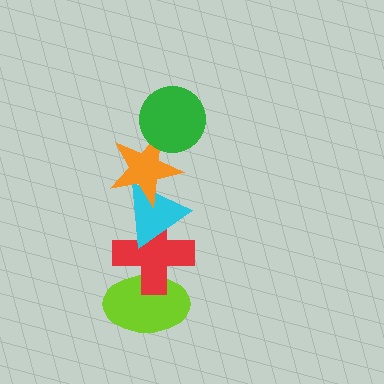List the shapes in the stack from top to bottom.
From top to bottom: the green circle, the orange star, the cyan triangle, the red cross, the lime ellipse.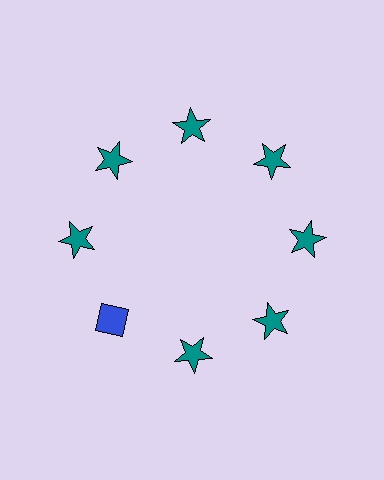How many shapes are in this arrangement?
There are 8 shapes arranged in a ring pattern.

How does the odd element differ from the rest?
It differs in both color (blue instead of teal) and shape (diamond instead of star).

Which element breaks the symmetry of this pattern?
The blue diamond at roughly the 8 o'clock position breaks the symmetry. All other shapes are teal stars.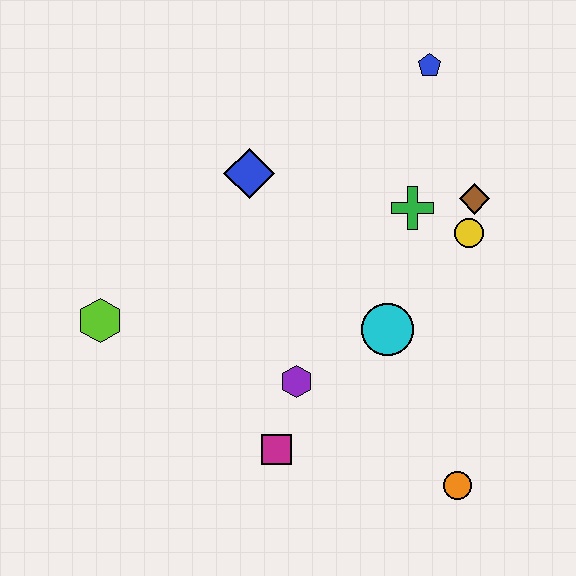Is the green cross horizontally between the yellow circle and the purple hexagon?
Yes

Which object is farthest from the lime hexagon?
The blue pentagon is farthest from the lime hexagon.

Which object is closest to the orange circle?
The cyan circle is closest to the orange circle.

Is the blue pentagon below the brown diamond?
No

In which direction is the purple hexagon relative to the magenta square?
The purple hexagon is above the magenta square.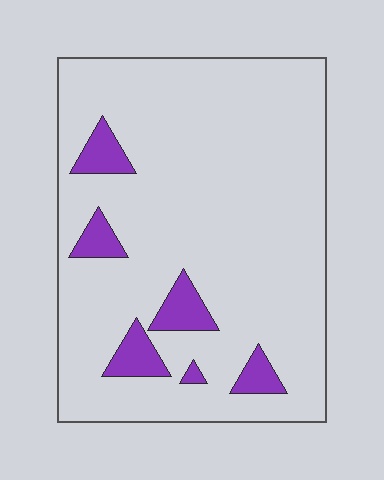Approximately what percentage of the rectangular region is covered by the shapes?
Approximately 10%.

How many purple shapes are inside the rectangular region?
6.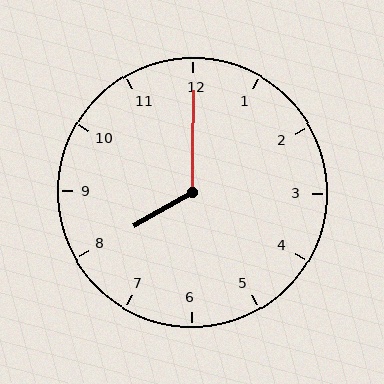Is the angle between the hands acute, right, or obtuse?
It is obtuse.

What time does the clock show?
8:00.